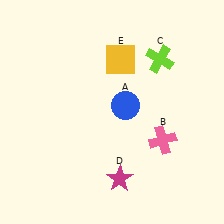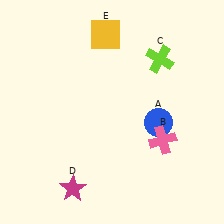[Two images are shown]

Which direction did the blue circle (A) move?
The blue circle (A) moved right.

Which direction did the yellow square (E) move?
The yellow square (E) moved up.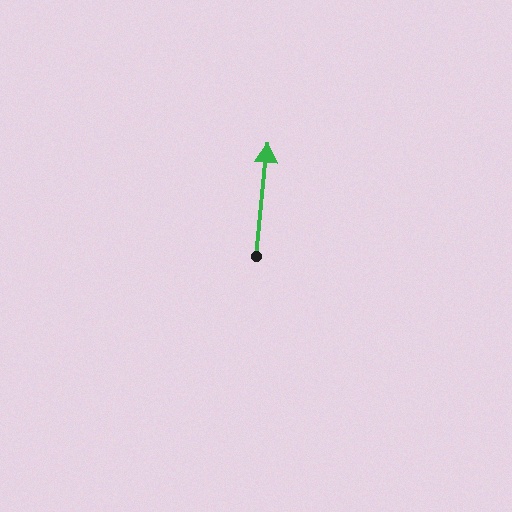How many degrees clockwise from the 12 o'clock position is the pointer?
Approximately 6 degrees.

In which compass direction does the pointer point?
North.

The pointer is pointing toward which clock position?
Roughly 12 o'clock.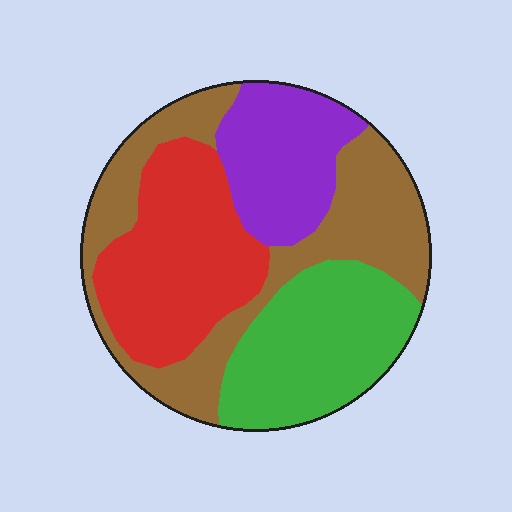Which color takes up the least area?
Purple, at roughly 20%.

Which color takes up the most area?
Brown, at roughly 30%.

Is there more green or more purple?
Green.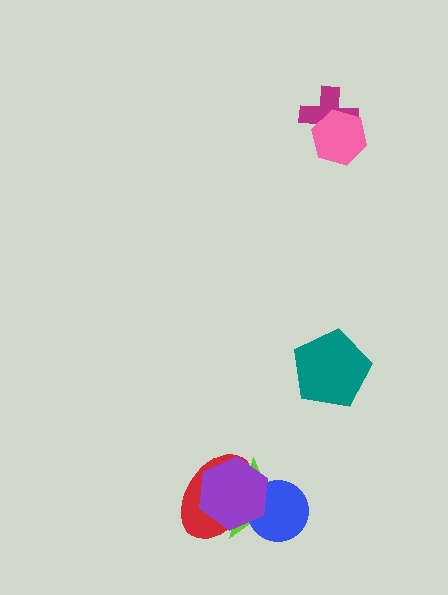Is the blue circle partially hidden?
Yes, it is partially covered by another shape.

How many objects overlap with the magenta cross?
1 object overlaps with the magenta cross.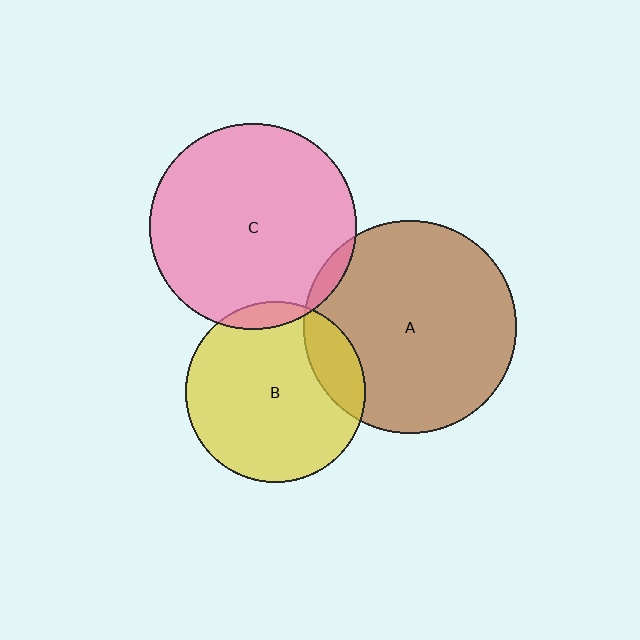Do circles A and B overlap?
Yes.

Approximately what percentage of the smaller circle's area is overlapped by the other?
Approximately 15%.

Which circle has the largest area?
Circle A (brown).